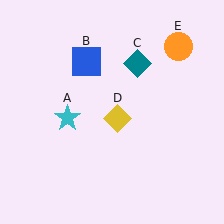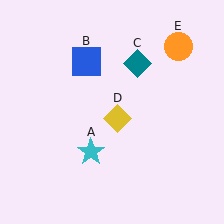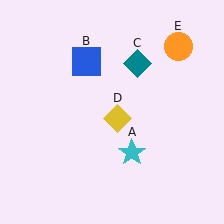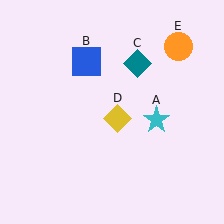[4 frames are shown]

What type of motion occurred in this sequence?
The cyan star (object A) rotated counterclockwise around the center of the scene.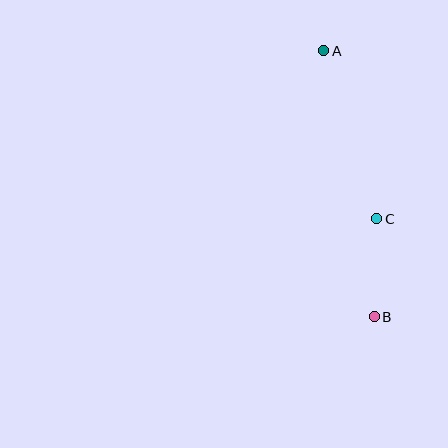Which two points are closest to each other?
Points B and C are closest to each other.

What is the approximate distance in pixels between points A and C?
The distance between A and C is approximately 176 pixels.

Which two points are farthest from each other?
Points A and B are farthest from each other.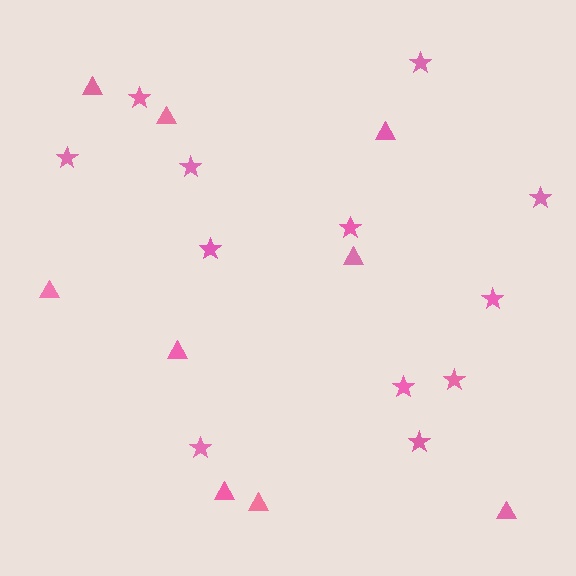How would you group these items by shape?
There are 2 groups: one group of stars (12) and one group of triangles (9).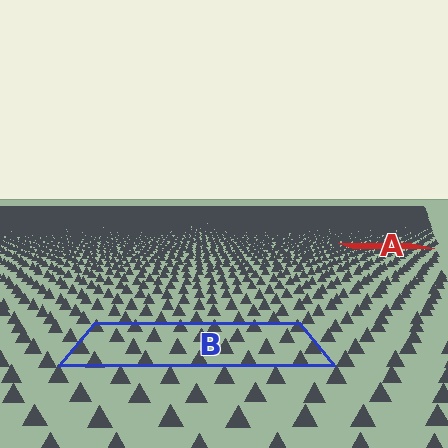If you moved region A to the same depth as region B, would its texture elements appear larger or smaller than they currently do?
They would appear larger. At a closer depth, the same texture elements are projected at a bigger on-screen size.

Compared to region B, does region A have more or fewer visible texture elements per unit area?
Region A has more texture elements per unit area — they are packed more densely because it is farther away.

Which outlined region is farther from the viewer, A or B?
Region A is farther from the viewer — the texture elements inside it appear smaller and more densely packed.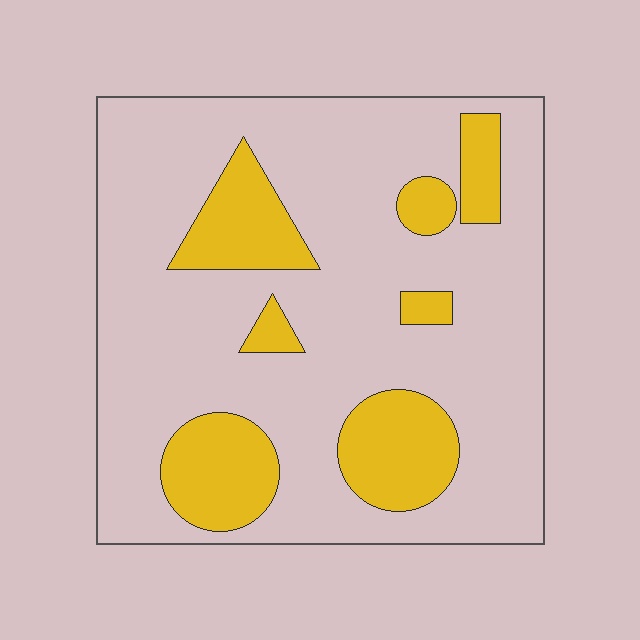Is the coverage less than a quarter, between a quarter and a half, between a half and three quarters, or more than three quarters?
Less than a quarter.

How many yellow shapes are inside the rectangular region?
7.